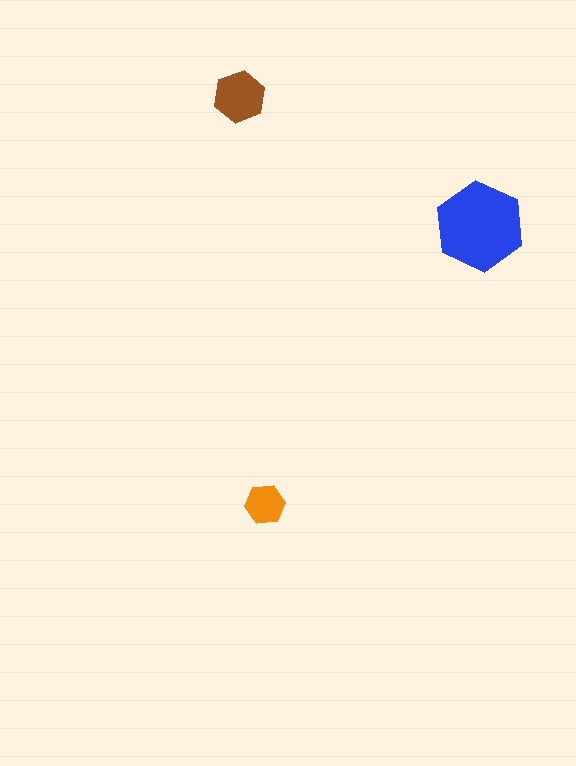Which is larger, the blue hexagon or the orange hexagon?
The blue one.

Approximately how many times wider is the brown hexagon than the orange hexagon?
About 1.5 times wider.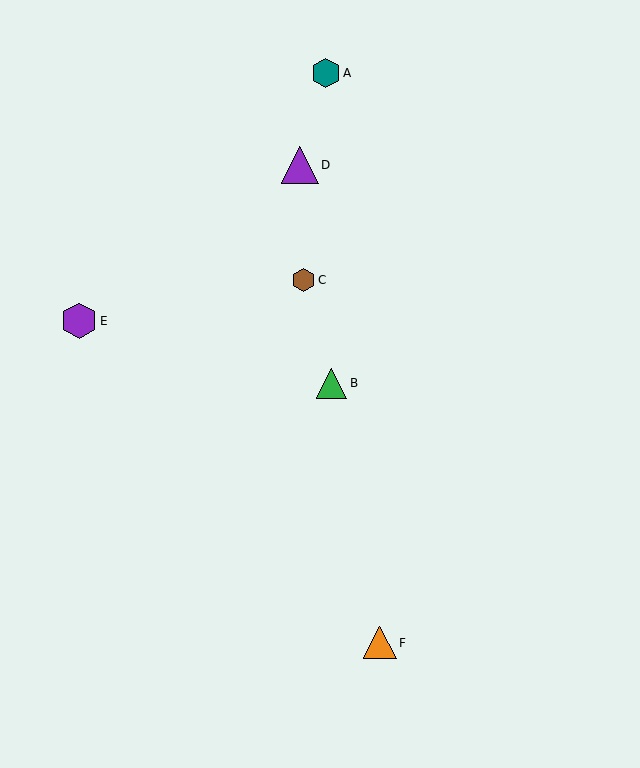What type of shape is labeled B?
Shape B is a green triangle.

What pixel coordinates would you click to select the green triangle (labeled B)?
Click at (332, 383) to select the green triangle B.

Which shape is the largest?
The purple triangle (labeled D) is the largest.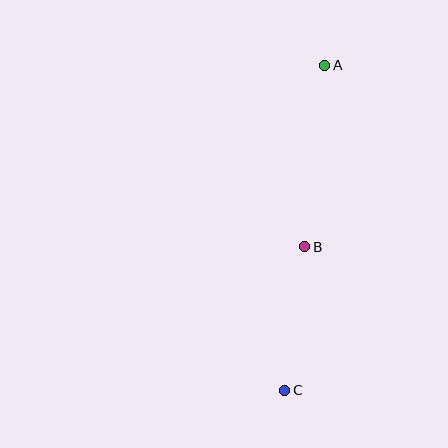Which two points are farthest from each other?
Points A and C are farthest from each other.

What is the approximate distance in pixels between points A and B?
The distance between A and B is approximately 183 pixels.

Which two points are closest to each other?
Points B and C are closest to each other.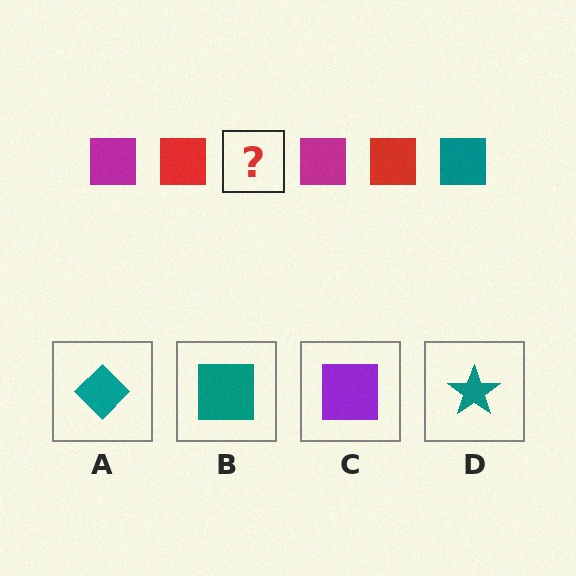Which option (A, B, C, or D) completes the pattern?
B.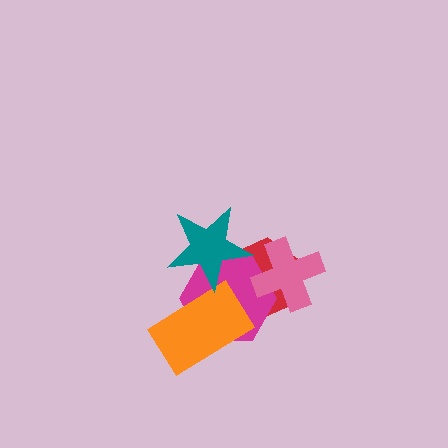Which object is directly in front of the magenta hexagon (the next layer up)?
The orange rectangle is directly in front of the magenta hexagon.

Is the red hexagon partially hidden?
Yes, it is partially covered by another shape.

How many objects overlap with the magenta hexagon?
4 objects overlap with the magenta hexagon.